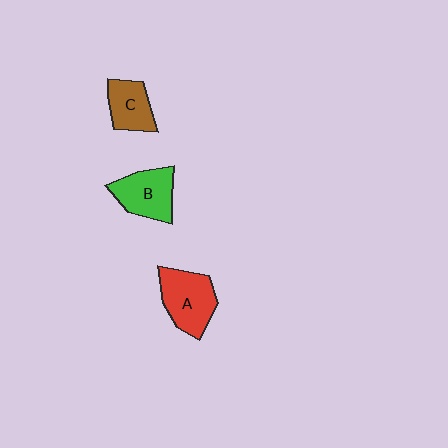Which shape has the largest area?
Shape A (red).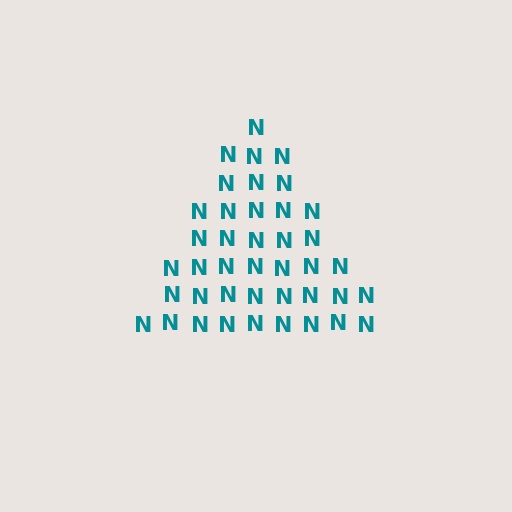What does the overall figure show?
The overall figure shows a triangle.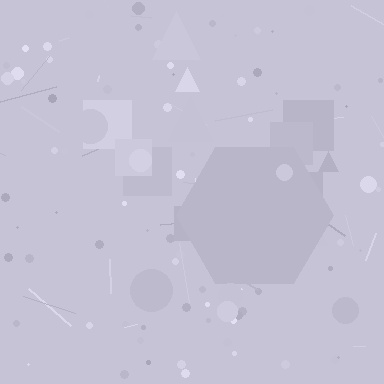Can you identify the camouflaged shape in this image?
The camouflaged shape is a hexagon.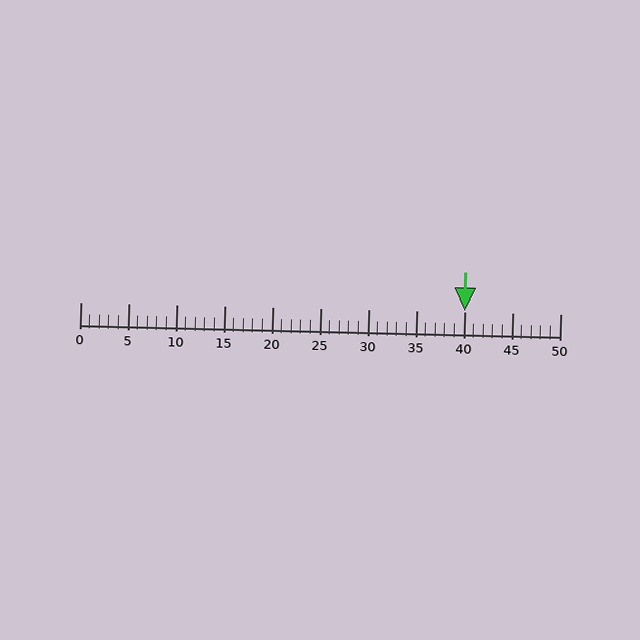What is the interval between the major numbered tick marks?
The major tick marks are spaced 5 units apart.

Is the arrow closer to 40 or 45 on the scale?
The arrow is closer to 40.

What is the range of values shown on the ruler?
The ruler shows values from 0 to 50.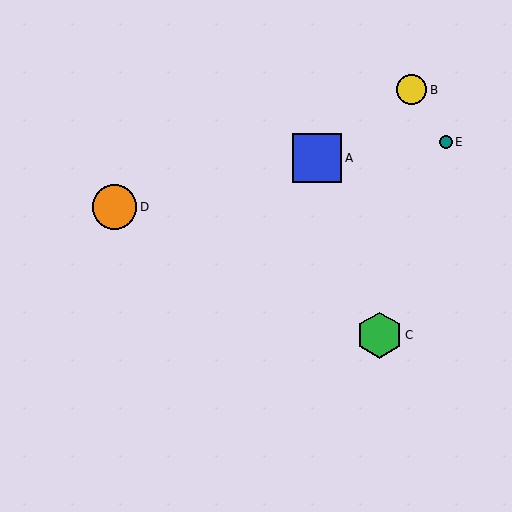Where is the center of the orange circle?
The center of the orange circle is at (115, 207).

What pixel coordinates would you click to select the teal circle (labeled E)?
Click at (446, 142) to select the teal circle E.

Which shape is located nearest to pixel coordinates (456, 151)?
The teal circle (labeled E) at (446, 142) is nearest to that location.